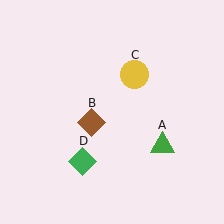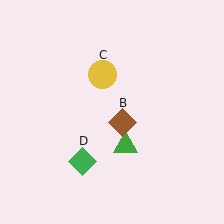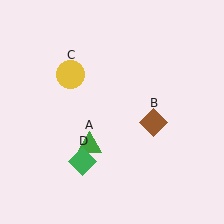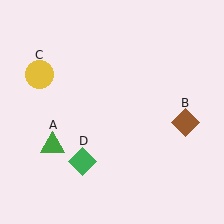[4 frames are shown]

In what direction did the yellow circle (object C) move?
The yellow circle (object C) moved left.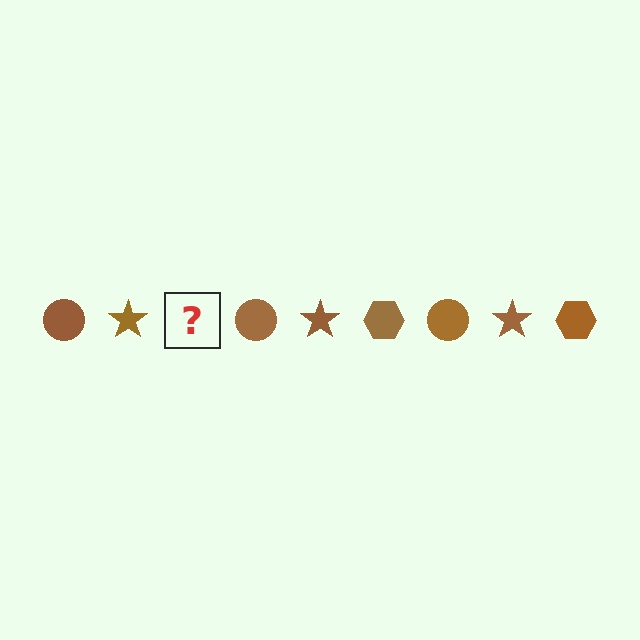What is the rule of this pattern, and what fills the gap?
The rule is that the pattern cycles through circle, star, hexagon shapes in brown. The gap should be filled with a brown hexagon.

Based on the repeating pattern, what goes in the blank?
The blank should be a brown hexagon.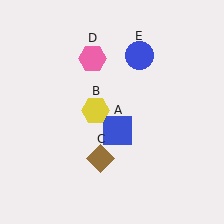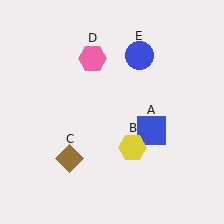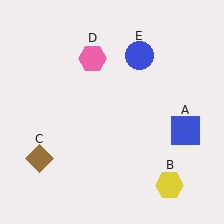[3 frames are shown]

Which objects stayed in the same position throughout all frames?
Pink hexagon (object D) and blue circle (object E) remained stationary.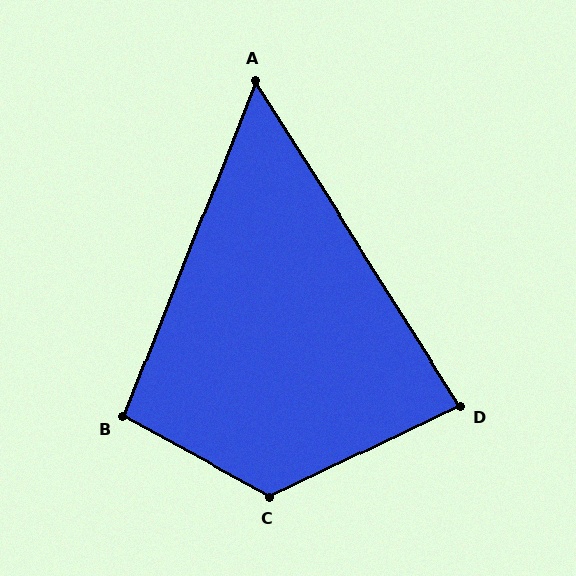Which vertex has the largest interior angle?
C, at approximately 126 degrees.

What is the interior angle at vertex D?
Approximately 83 degrees (acute).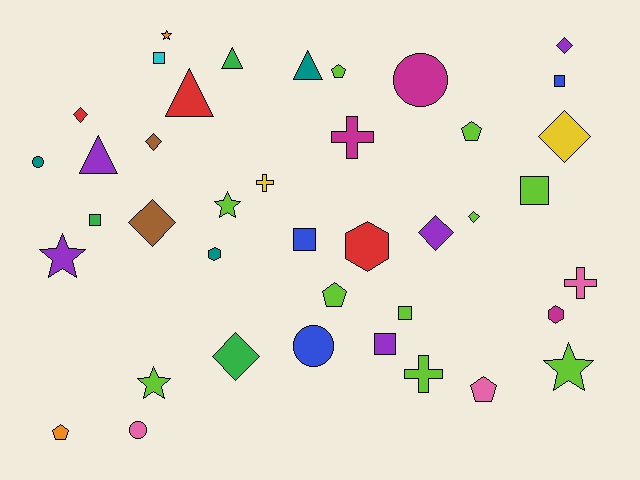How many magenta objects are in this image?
There are 3 magenta objects.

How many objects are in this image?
There are 40 objects.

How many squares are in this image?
There are 7 squares.